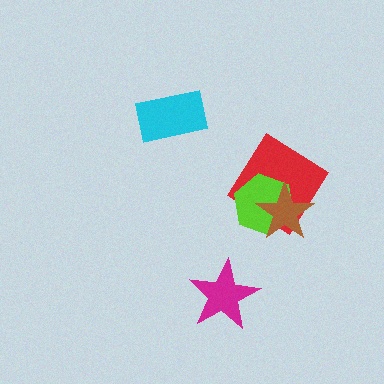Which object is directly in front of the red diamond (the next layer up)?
The lime hexagon is directly in front of the red diamond.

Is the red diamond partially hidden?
Yes, it is partially covered by another shape.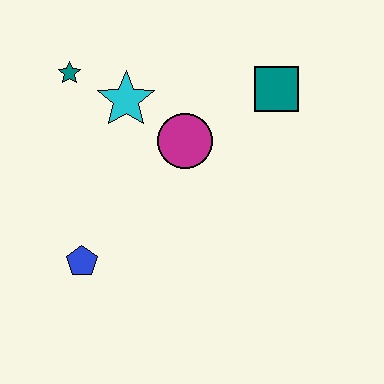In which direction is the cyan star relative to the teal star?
The cyan star is to the right of the teal star.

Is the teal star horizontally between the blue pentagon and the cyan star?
No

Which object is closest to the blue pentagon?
The magenta circle is closest to the blue pentagon.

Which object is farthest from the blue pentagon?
The teal square is farthest from the blue pentagon.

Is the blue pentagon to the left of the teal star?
No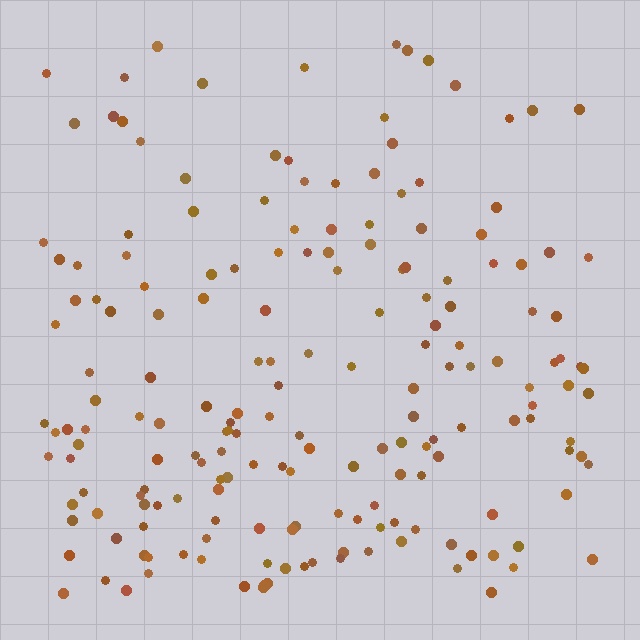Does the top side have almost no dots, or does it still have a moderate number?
Still a moderate number, just noticeably fewer than the bottom.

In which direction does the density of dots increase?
From top to bottom, with the bottom side densest.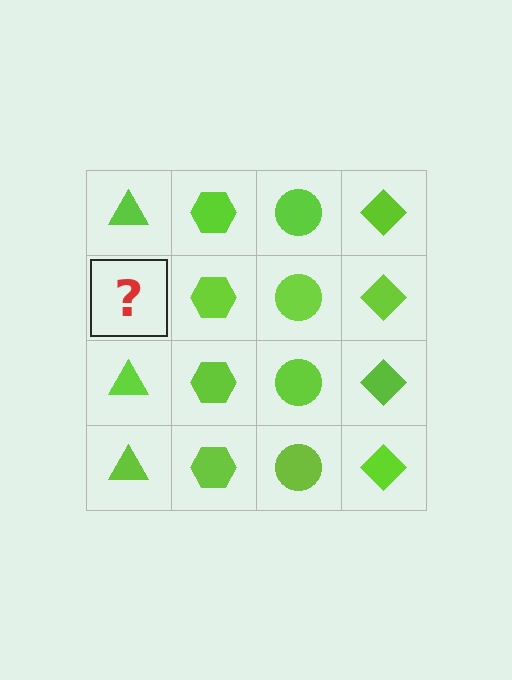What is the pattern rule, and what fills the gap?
The rule is that each column has a consistent shape. The gap should be filled with a lime triangle.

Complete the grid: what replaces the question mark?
The question mark should be replaced with a lime triangle.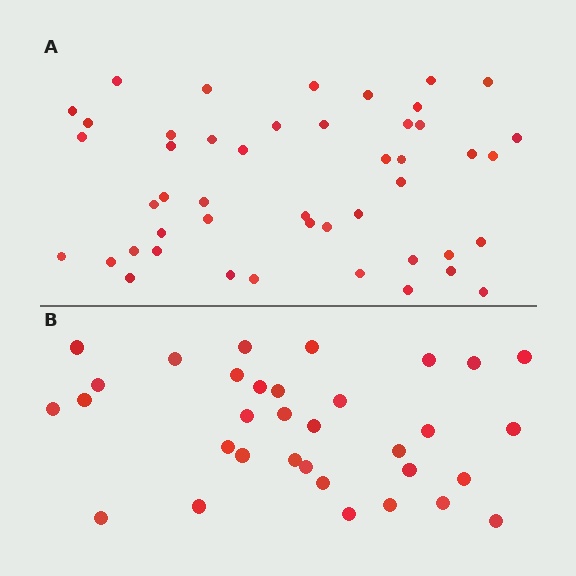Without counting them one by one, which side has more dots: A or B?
Region A (the top region) has more dots.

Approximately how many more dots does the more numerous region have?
Region A has approximately 15 more dots than region B.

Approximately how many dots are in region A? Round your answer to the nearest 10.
About 50 dots. (The exact count is 47, which rounds to 50.)